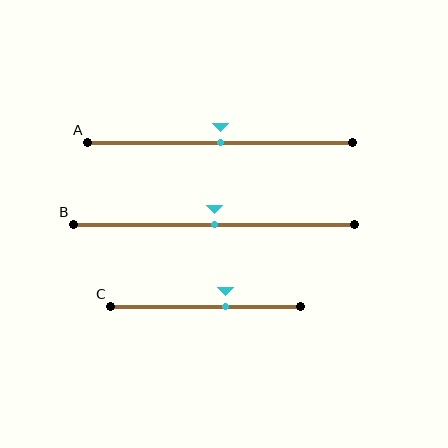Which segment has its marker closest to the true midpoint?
Segment A has its marker closest to the true midpoint.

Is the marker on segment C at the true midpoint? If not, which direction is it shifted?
No, the marker on segment C is shifted to the right by about 10% of the segment length.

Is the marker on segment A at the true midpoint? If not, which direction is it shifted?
Yes, the marker on segment A is at the true midpoint.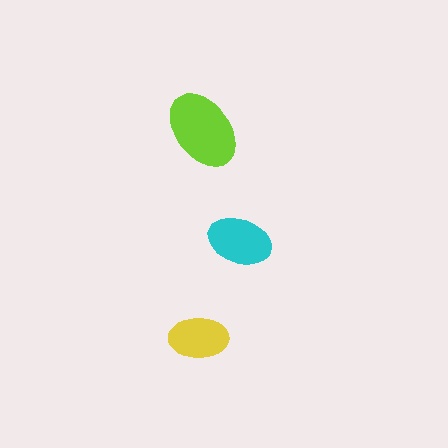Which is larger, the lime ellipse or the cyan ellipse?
The lime one.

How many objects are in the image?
There are 3 objects in the image.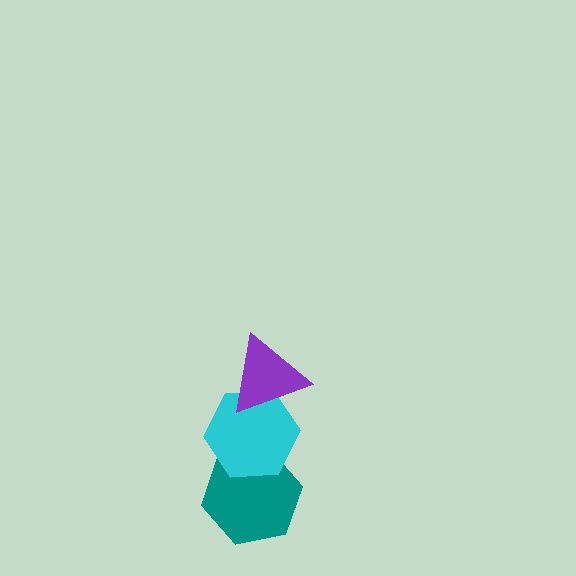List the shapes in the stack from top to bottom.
From top to bottom: the purple triangle, the cyan hexagon, the teal hexagon.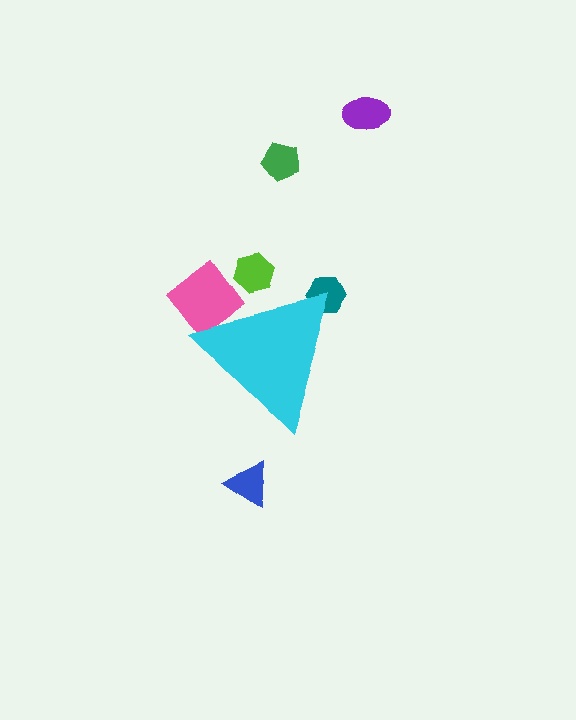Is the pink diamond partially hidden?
Yes, the pink diamond is partially hidden behind the cyan triangle.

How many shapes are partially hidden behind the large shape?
3 shapes are partially hidden.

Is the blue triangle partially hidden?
No, the blue triangle is fully visible.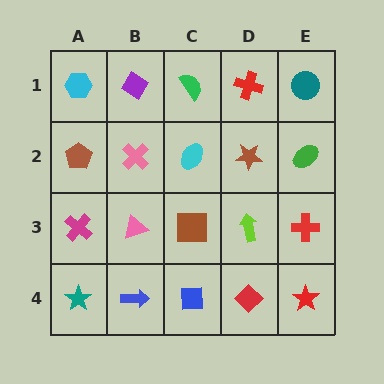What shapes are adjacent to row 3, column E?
A green ellipse (row 2, column E), a red star (row 4, column E), a lime arrow (row 3, column D).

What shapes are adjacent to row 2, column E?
A teal circle (row 1, column E), a red cross (row 3, column E), a brown star (row 2, column D).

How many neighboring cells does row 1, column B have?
3.